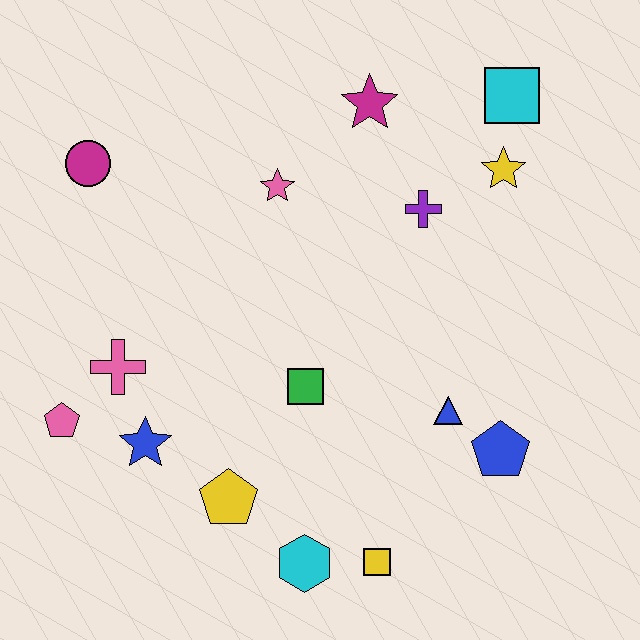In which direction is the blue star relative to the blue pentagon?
The blue star is to the left of the blue pentagon.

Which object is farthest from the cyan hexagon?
The cyan square is farthest from the cyan hexagon.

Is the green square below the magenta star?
Yes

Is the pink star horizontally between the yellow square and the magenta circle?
Yes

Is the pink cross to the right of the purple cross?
No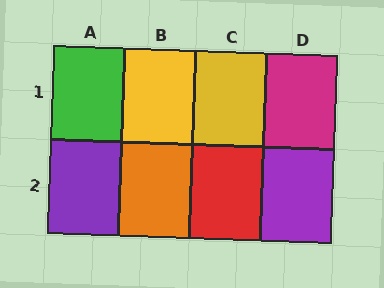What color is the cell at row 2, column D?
Purple.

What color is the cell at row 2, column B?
Orange.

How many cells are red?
1 cell is red.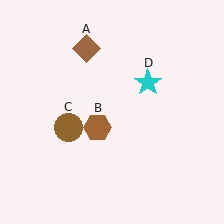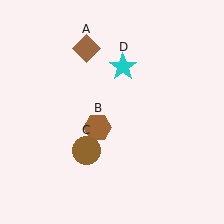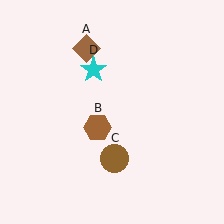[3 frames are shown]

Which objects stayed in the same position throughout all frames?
Brown diamond (object A) and brown hexagon (object B) remained stationary.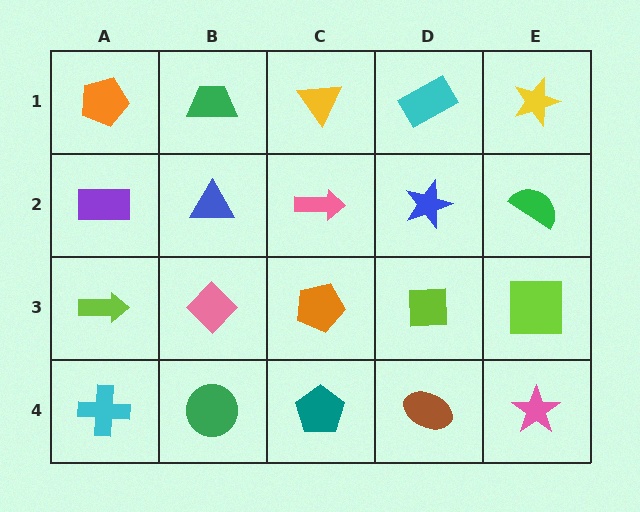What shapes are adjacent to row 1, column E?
A green semicircle (row 2, column E), a cyan rectangle (row 1, column D).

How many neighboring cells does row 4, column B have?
3.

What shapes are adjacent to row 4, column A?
A lime arrow (row 3, column A), a green circle (row 4, column B).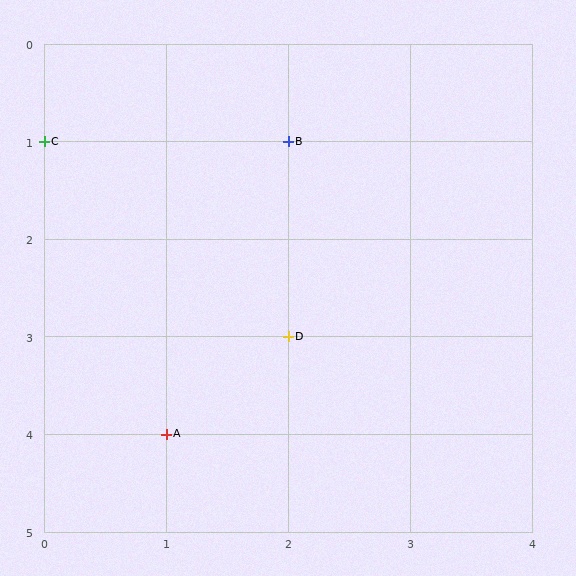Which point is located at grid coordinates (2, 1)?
Point B is at (2, 1).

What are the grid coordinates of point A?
Point A is at grid coordinates (1, 4).